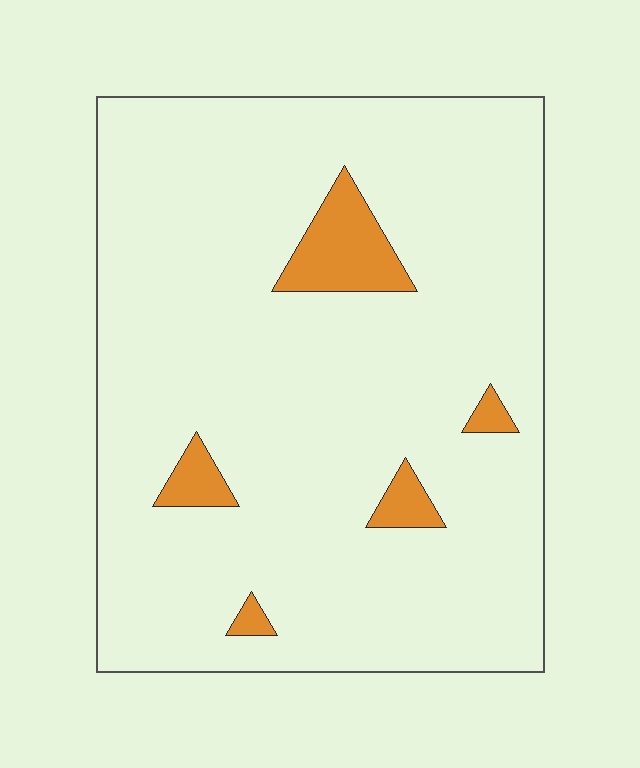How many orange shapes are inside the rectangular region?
5.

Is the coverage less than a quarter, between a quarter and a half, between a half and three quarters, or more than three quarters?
Less than a quarter.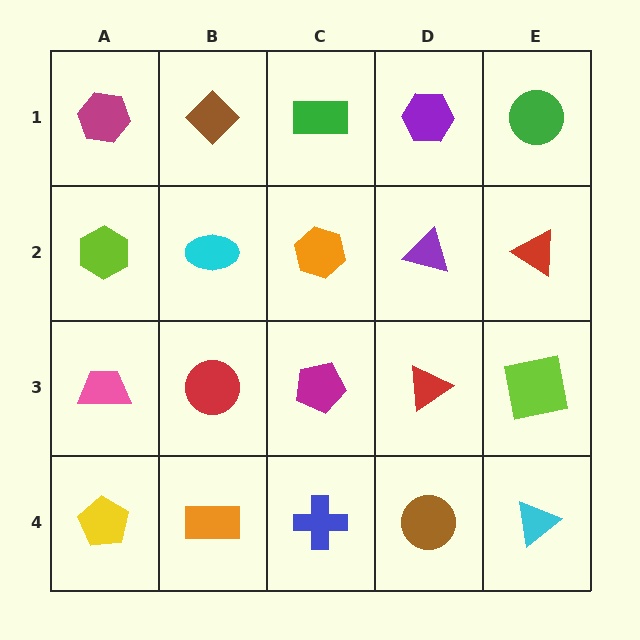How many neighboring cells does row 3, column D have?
4.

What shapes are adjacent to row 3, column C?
An orange hexagon (row 2, column C), a blue cross (row 4, column C), a red circle (row 3, column B), a red triangle (row 3, column D).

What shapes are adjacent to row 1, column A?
A lime hexagon (row 2, column A), a brown diamond (row 1, column B).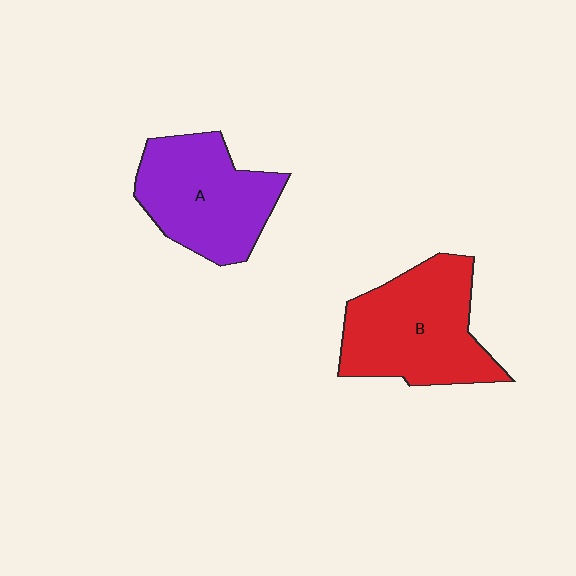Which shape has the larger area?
Shape B (red).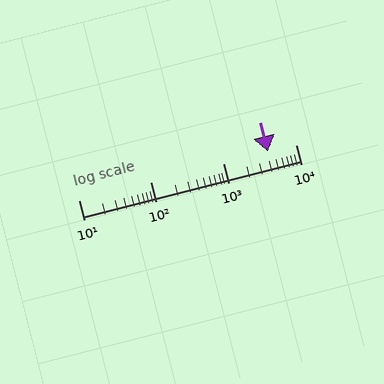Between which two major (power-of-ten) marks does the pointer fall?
The pointer is between 1000 and 10000.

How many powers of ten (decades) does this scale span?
The scale spans 3 decades, from 10 to 10000.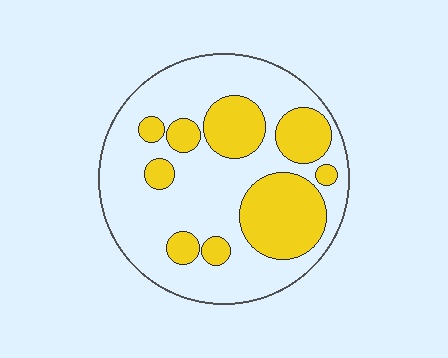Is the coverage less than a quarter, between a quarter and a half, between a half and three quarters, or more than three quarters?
Between a quarter and a half.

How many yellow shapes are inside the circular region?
9.